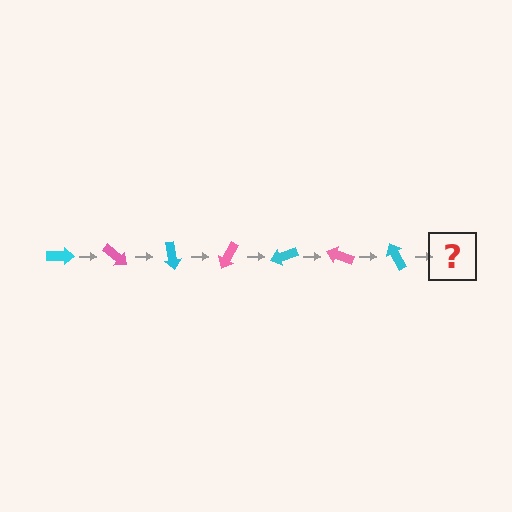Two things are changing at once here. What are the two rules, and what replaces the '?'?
The two rules are that it rotates 40 degrees each step and the color cycles through cyan and pink. The '?' should be a pink arrow, rotated 280 degrees from the start.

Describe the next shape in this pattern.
It should be a pink arrow, rotated 280 degrees from the start.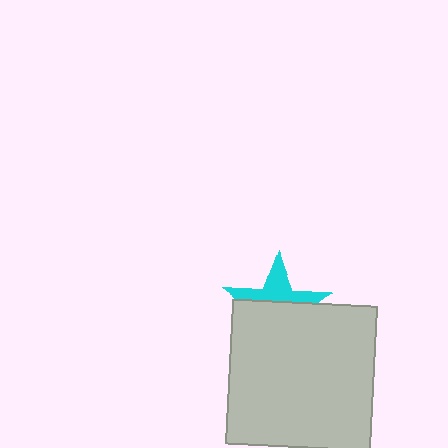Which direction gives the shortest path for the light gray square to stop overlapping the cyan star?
Moving down gives the shortest separation.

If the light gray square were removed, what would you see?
You would see the complete cyan star.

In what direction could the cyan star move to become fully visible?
The cyan star could move up. That would shift it out from behind the light gray square entirely.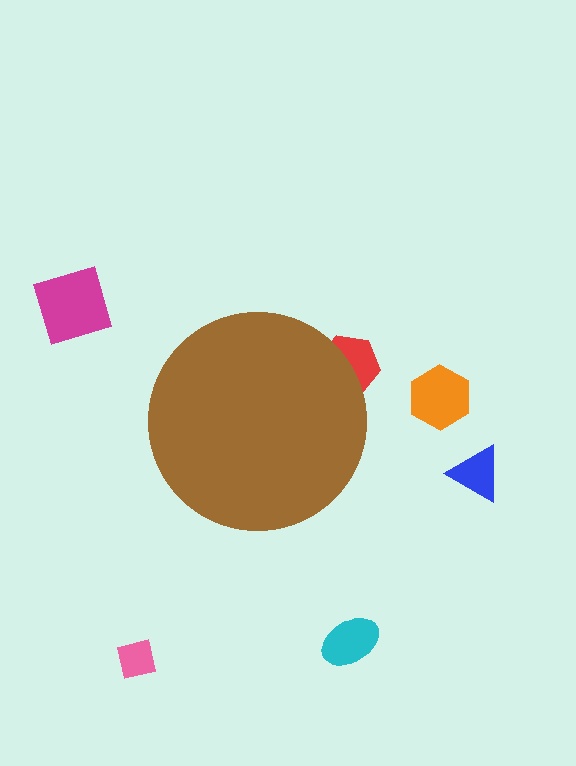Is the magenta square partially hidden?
No, the magenta square is fully visible.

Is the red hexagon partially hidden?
Yes, the red hexagon is partially hidden behind the brown circle.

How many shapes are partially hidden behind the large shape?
1 shape is partially hidden.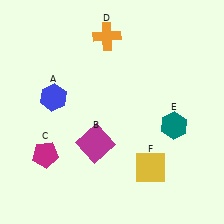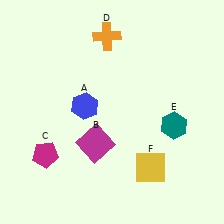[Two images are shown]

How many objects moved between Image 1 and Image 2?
1 object moved between the two images.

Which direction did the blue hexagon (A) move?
The blue hexagon (A) moved right.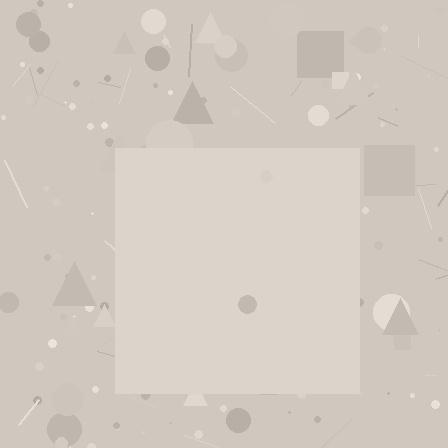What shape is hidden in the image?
A square is hidden in the image.